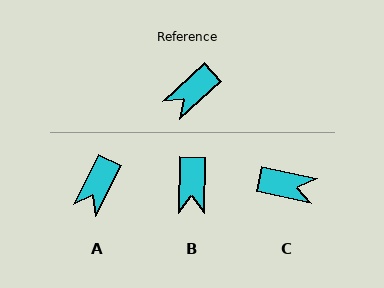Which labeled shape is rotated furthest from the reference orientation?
C, about 125 degrees away.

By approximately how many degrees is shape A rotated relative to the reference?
Approximately 21 degrees counter-clockwise.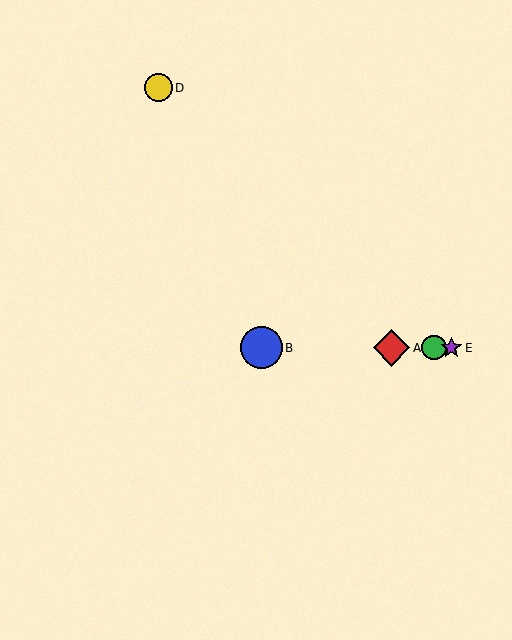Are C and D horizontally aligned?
No, C is at y≈348 and D is at y≈88.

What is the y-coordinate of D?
Object D is at y≈88.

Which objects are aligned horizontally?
Objects A, B, C, E are aligned horizontally.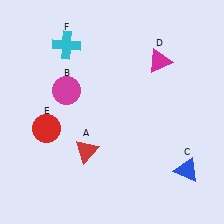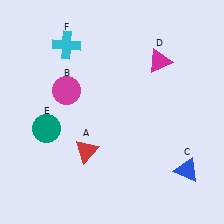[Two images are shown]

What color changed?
The circle (E) changed from red in Image 1 to teal in Image 2.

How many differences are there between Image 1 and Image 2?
There is 1 difference between the two images.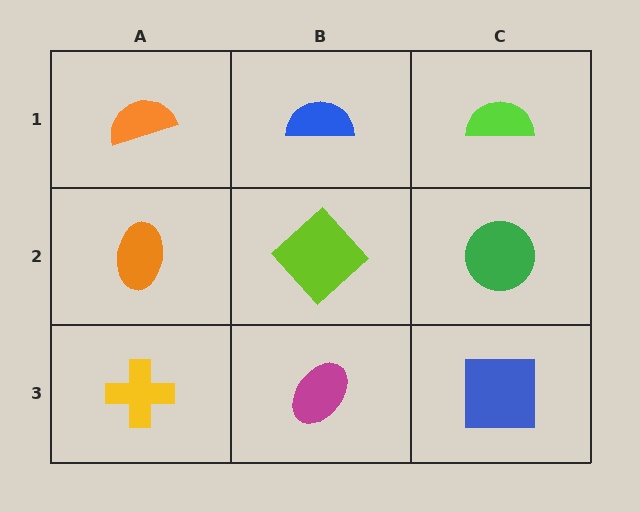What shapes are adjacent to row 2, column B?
A blue semicircle (row 1, column B), a magenta ellipse (row 3, column B), an orange ellipse (row 2, column A), a green circle (row 2, column C).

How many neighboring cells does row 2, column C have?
3.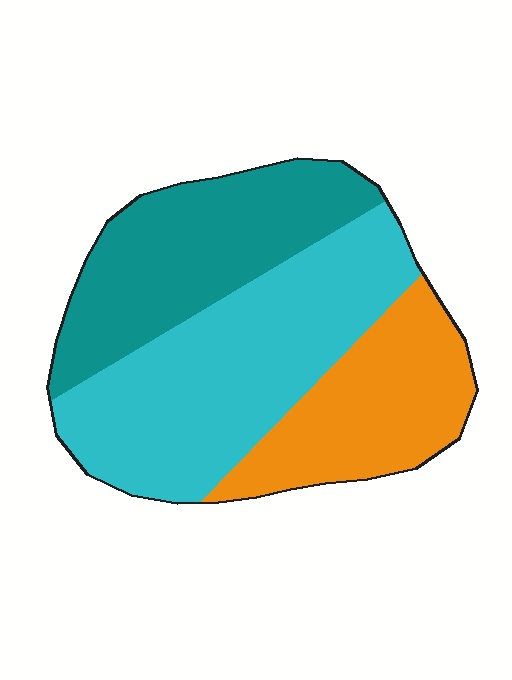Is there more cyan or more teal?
Cyan.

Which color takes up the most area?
Cyan, at roughly 45%.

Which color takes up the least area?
Orange, at roughly 25%.